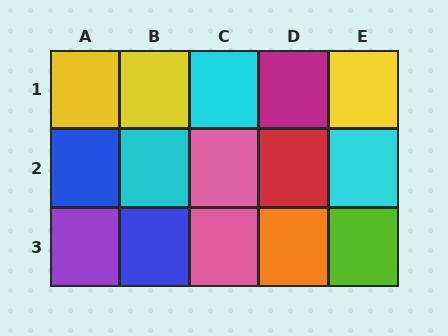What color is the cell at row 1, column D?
Magenta.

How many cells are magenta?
1 cell is magenta.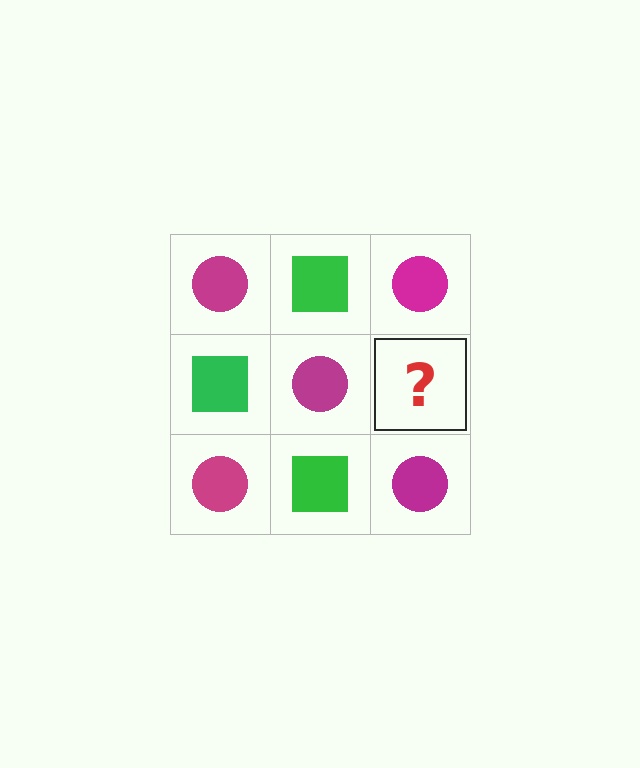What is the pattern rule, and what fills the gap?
The rule is that it alternates magenta circle and green square in a checkerboard pattern. The gap should be filled with a green square.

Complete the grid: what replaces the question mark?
The question mark should be replaced with a green square.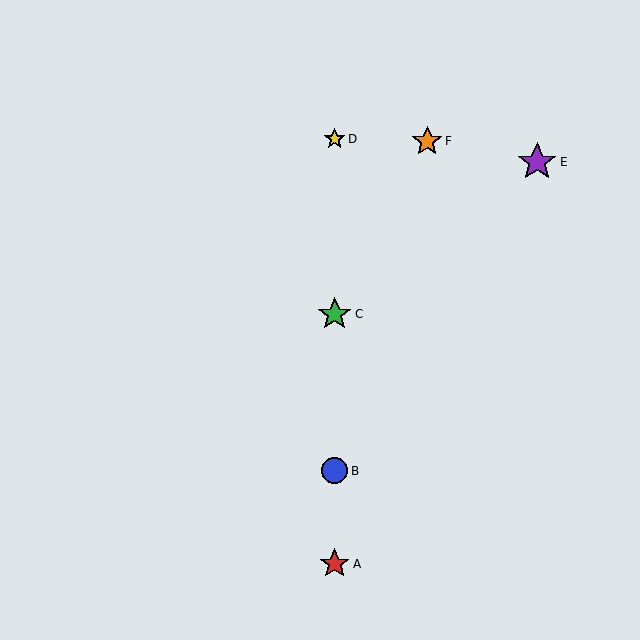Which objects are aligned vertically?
Objects A, B, C, D are aligned vertically.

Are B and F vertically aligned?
No, B is at x≈335 and F is at x≈427.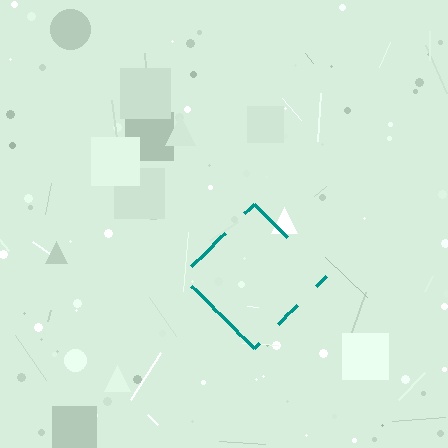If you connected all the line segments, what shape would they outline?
They would outline a diamond.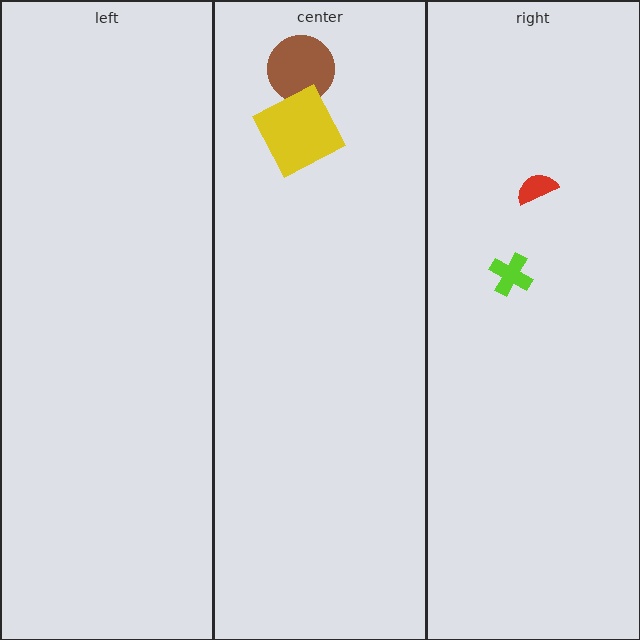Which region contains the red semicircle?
The right region.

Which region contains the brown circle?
The center region.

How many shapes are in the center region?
2.